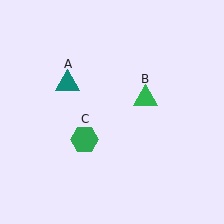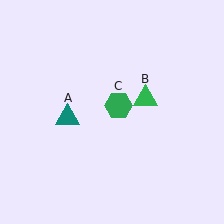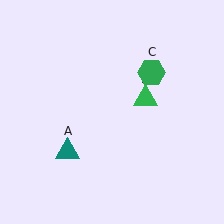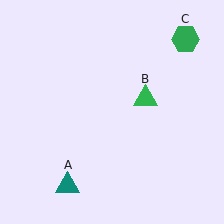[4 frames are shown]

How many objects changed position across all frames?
2 objects changed position: teal triangle (object A), green hexagon (object C).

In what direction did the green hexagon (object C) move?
The green hexagon (object C) moved up and to the right.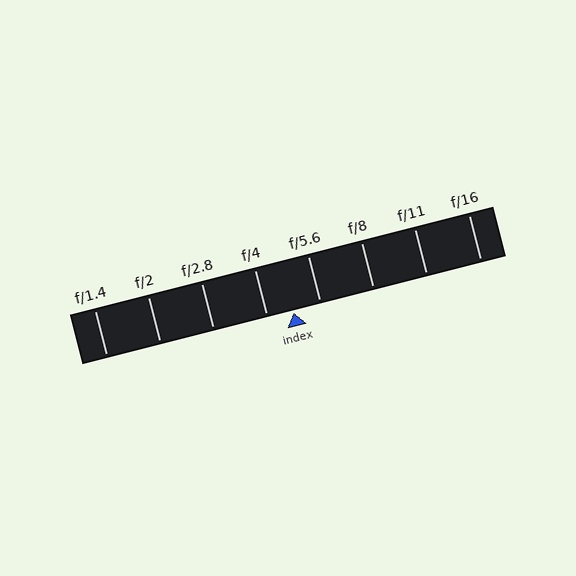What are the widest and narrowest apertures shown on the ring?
The widest aperture shown is f/1.4 and the narrowest is f/16.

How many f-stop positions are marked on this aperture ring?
There are 8 f-stop positions marked.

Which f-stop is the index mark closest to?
The index mark is closest to f/4.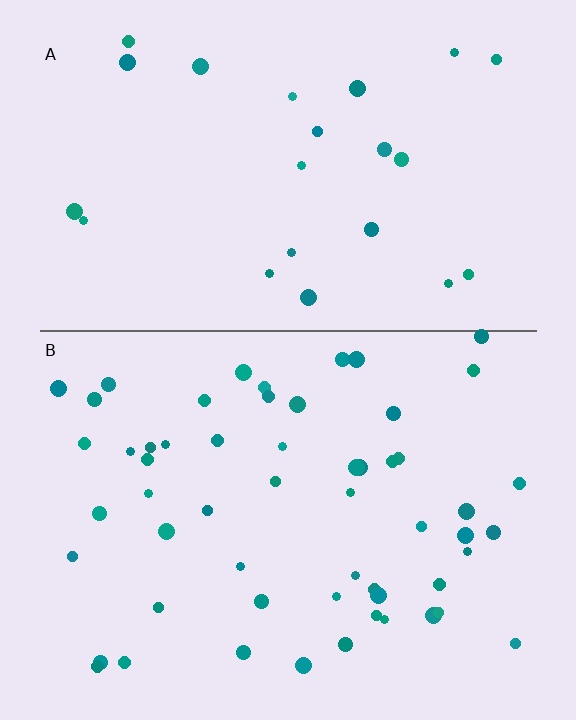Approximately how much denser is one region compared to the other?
Approximately 2.4× — region B over region A.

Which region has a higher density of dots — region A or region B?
B (the bottom).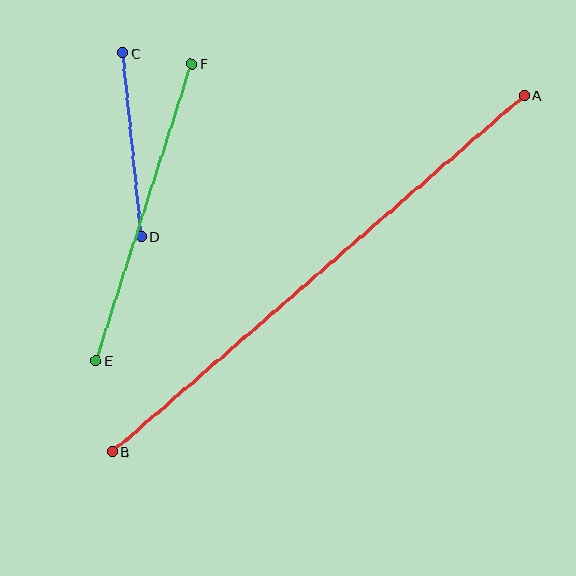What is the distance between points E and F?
The distance is approximately 312 pixels.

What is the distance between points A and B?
The distance is approximately 545 pixels.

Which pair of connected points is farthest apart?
Points A and B are farthest apart.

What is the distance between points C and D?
The distance is approximately 185 pixels.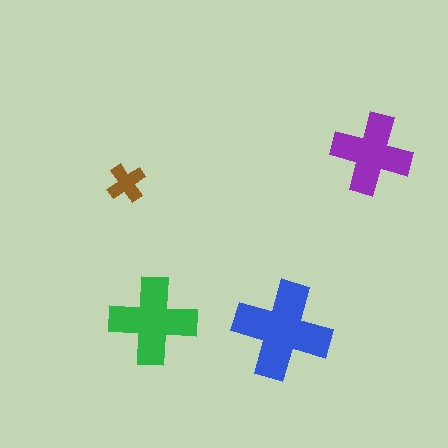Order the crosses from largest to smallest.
the blue one, the green one, the purple one, the brown one.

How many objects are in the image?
There are 4 objects in the image.